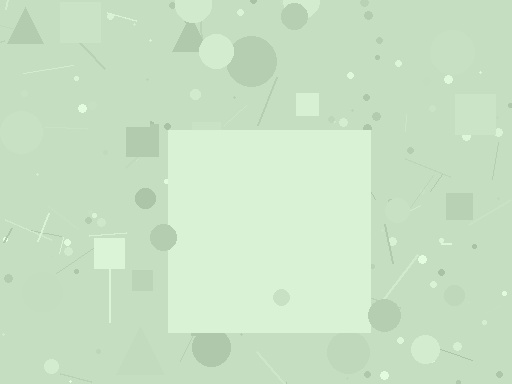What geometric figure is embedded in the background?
A square is embedded in the background.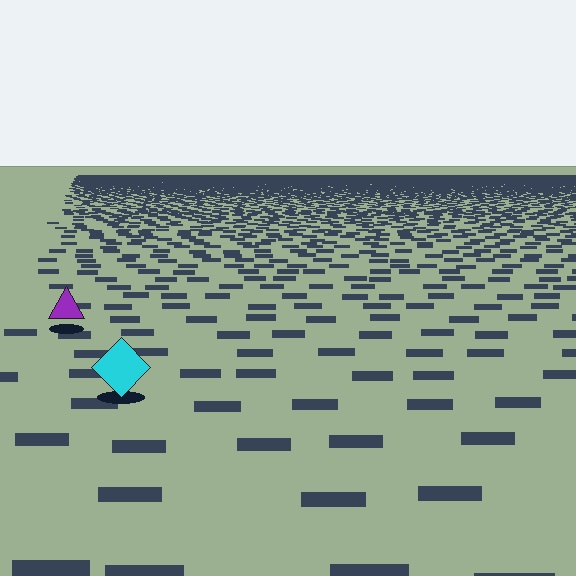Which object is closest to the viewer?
The cyan diamond is closest. The texture marks near it are larger and more spread out.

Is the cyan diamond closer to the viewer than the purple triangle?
Yes. The cyan diamond is closer — you can tell from the texture gradient: the ground texture is coarser near it.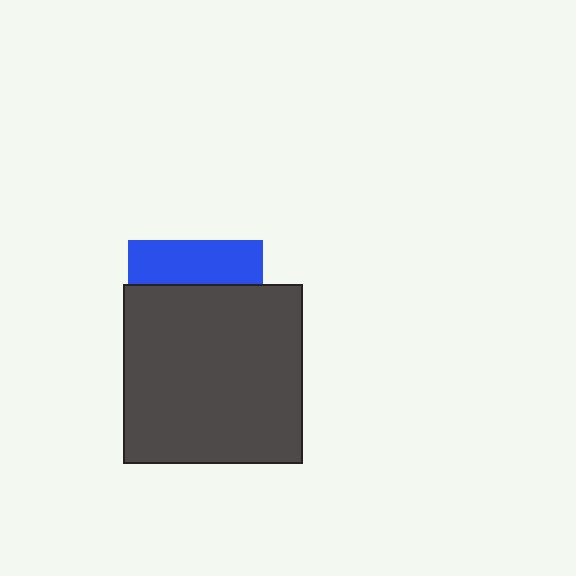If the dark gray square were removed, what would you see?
You would see the complete blue square.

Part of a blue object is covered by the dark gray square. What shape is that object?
It is a square.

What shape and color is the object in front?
The object in front is a dark gray square.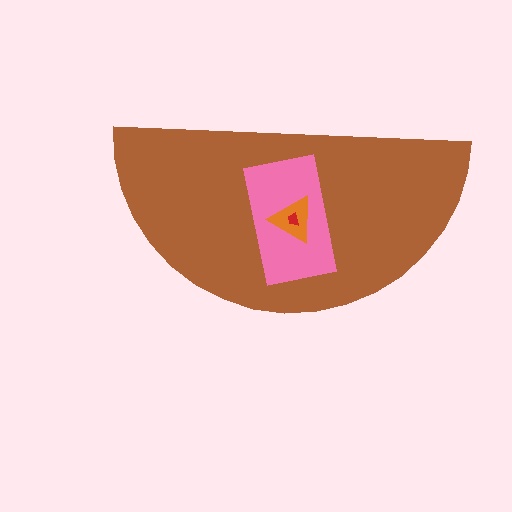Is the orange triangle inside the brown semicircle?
Yes.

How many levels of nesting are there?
4.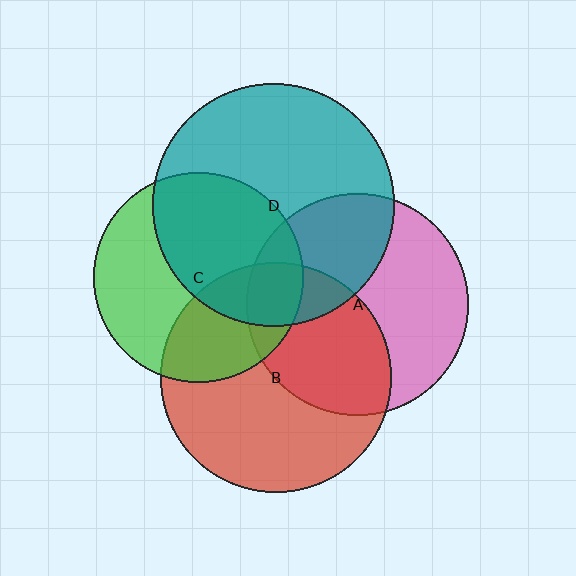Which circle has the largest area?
Circle D (teal).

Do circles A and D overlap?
Yes.